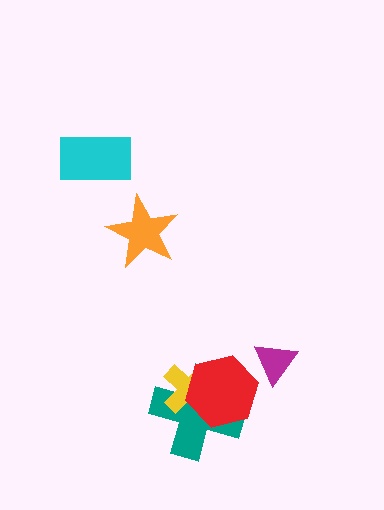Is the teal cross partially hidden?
Yes, it is partially covered by another shape.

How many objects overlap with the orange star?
0 objects overlap with the orange star.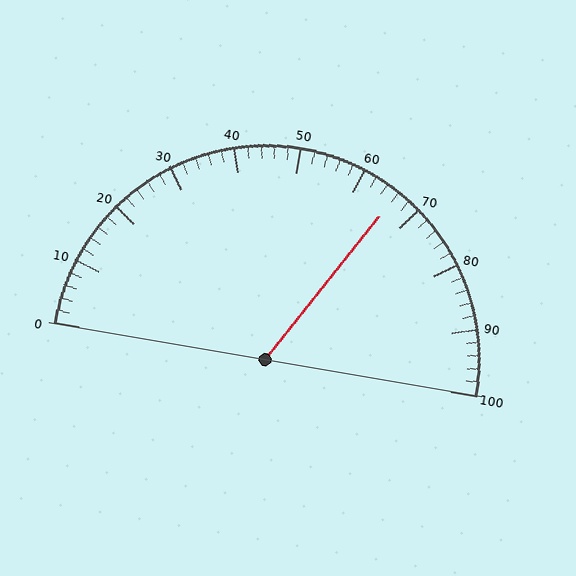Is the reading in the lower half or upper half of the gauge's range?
The reading is in the upper half of the range (0 to 100).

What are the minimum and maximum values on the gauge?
The gauge ranges from 0 to 100.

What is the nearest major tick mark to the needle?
The nearest major tick mark is 70.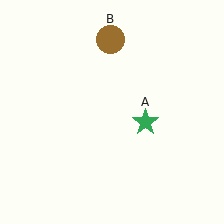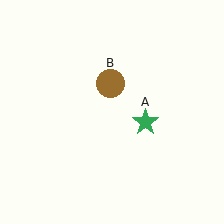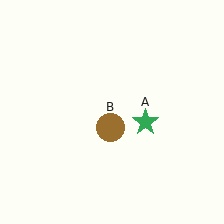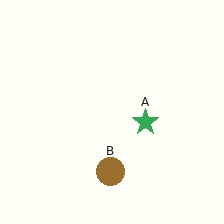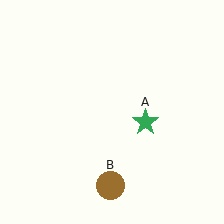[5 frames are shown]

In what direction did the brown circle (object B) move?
The brown circle (object B) moved down.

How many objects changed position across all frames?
1 object changed position: brown circle (object B).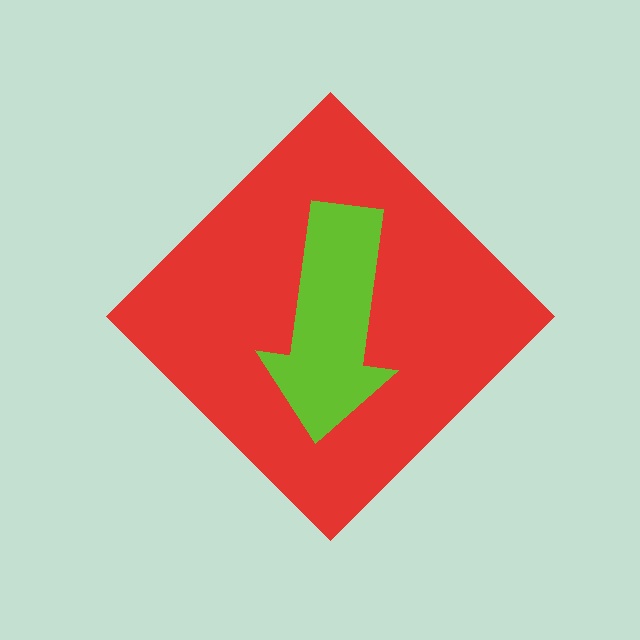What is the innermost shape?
The lime arrow.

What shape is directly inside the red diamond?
The lime arrow.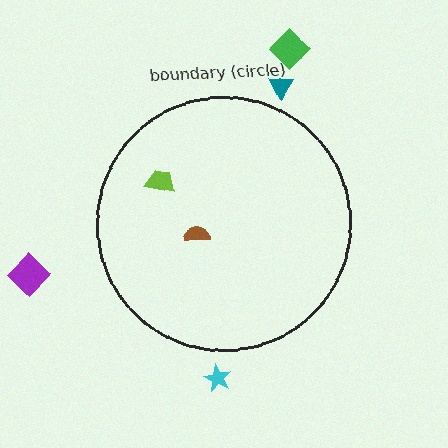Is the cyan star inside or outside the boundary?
Outside.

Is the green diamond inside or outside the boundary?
Outside.